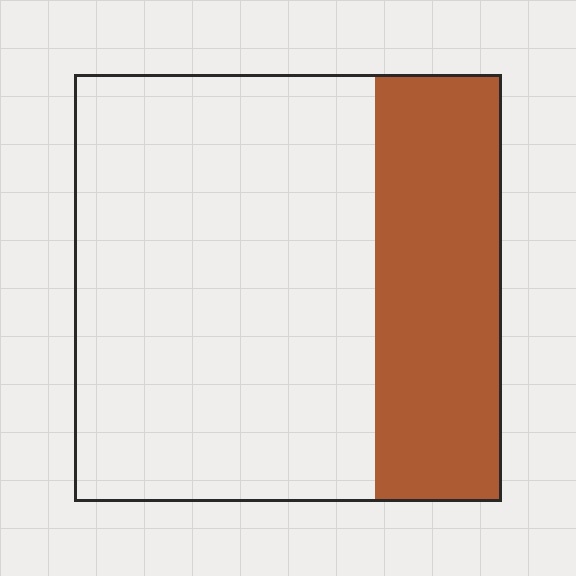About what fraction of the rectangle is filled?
About one third (1/3).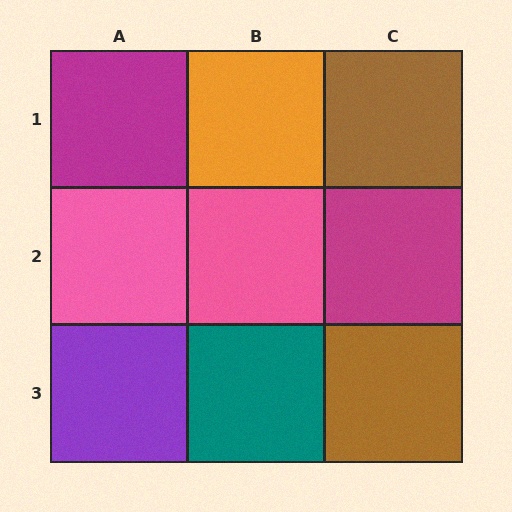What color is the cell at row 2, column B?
Pink.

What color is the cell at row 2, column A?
Pink.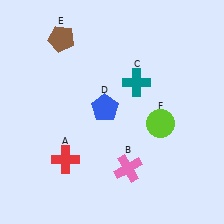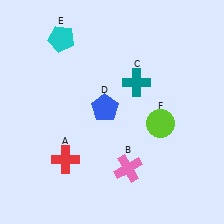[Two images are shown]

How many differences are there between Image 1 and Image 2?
There is 1 difference between the two images.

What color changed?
The pentagon (E) changed from brown in Image 1 to cyan in Image 2.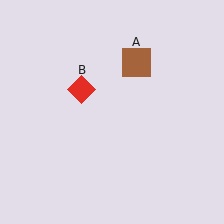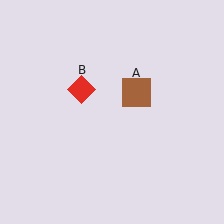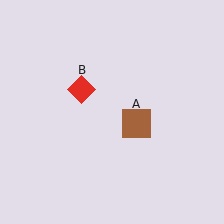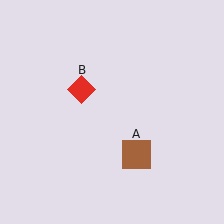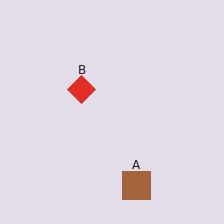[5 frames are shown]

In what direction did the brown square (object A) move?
The brown square (object A) moved down.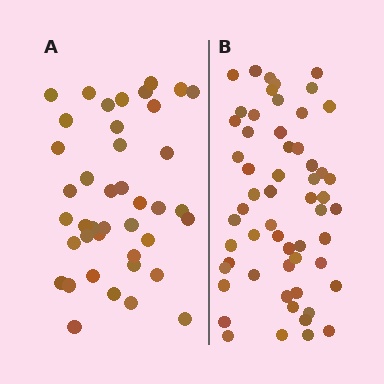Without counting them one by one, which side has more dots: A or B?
Region B (the right region) has more dots.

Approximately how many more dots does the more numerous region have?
Region B has approximately 15 more dots than region A.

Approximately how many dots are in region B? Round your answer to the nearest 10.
About 60 dots. (The exact count is 57, which rounds to 60.)